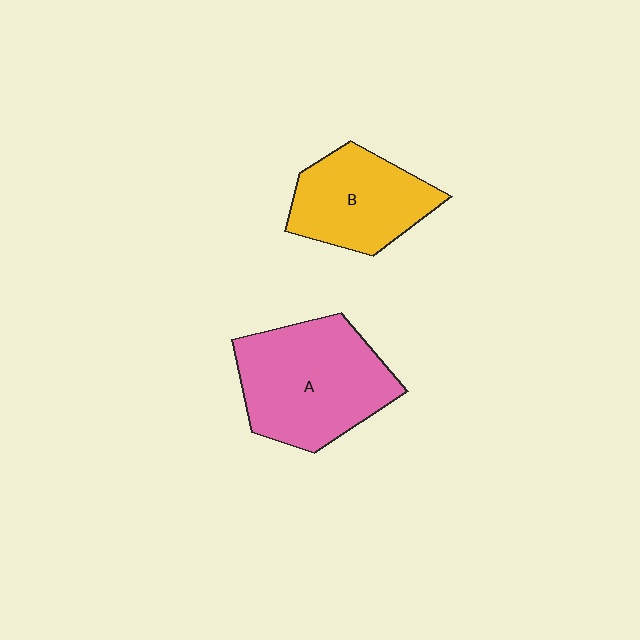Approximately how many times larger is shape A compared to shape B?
Approximately 1.4 times.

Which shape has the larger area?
Shape A (pink).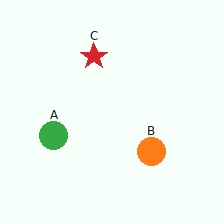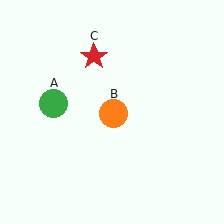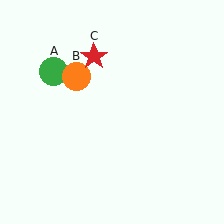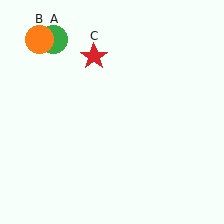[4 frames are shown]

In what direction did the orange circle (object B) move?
The orange circle (object B) moved up and to the left.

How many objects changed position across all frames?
2 objects changed position: green circle (object A), orange circle (object B).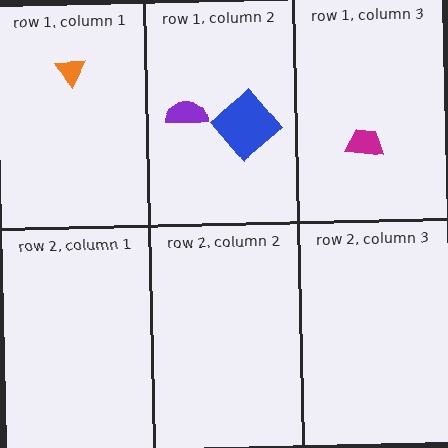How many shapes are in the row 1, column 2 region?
2.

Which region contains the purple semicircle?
The row 1, column 2 region.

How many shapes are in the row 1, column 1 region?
1.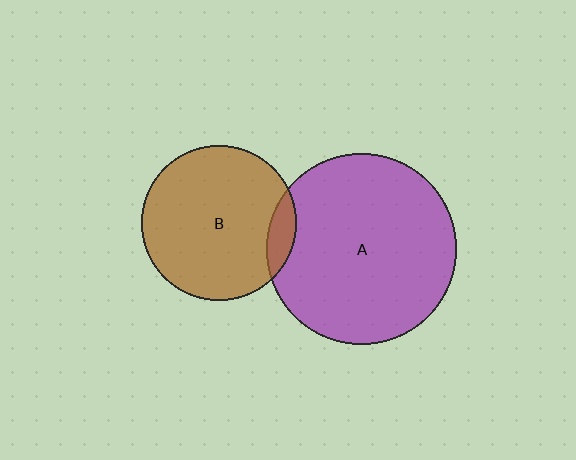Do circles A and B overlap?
Yes.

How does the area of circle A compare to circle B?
Approximately 1.5 times.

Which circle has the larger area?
Circle A (purple).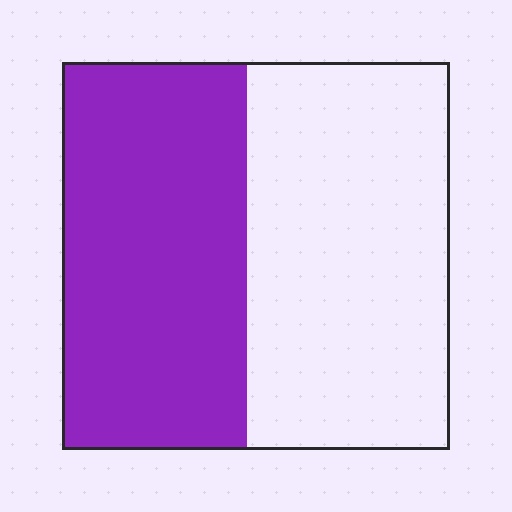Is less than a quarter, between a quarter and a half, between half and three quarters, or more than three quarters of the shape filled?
Between a quarter and a half.